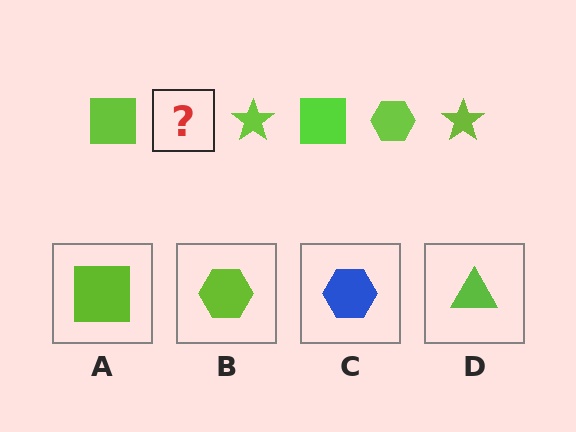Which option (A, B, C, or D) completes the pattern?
B.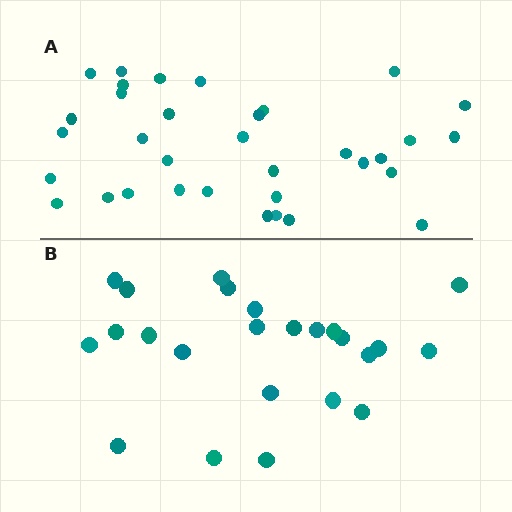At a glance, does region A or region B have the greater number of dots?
Region A (the top region) has more dots.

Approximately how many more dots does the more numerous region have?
Region A has roughly 10 or so more dots than region B.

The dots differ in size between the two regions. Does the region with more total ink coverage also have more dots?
No. Region B has more total ink coverage because its dots are larger, but region A actually contains more individual dots. Total area can be misleading — the number of items is what matters here.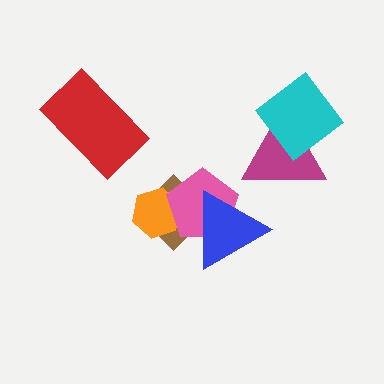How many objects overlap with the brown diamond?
3 objects overlap with the brown diamond.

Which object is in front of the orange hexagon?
The pink pentagon is in front of the orange hexagon.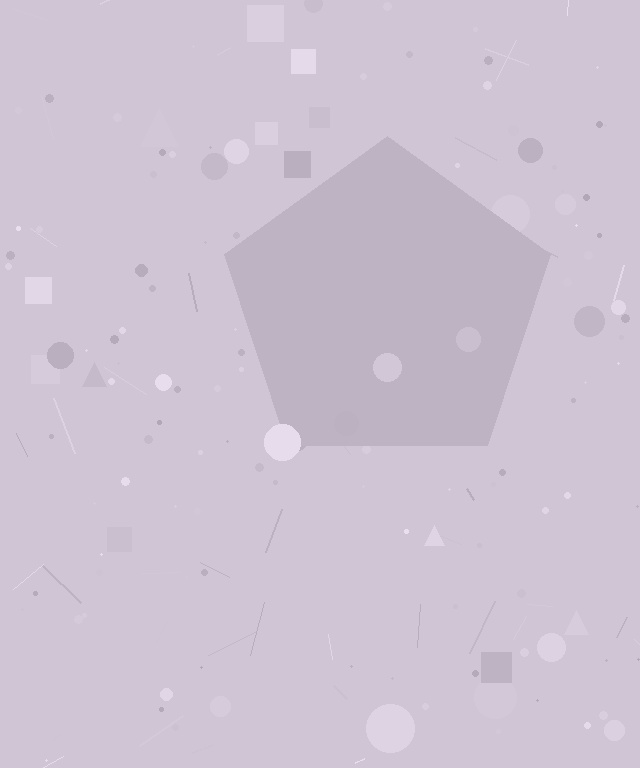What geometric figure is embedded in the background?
A pentagon is embedded in the background.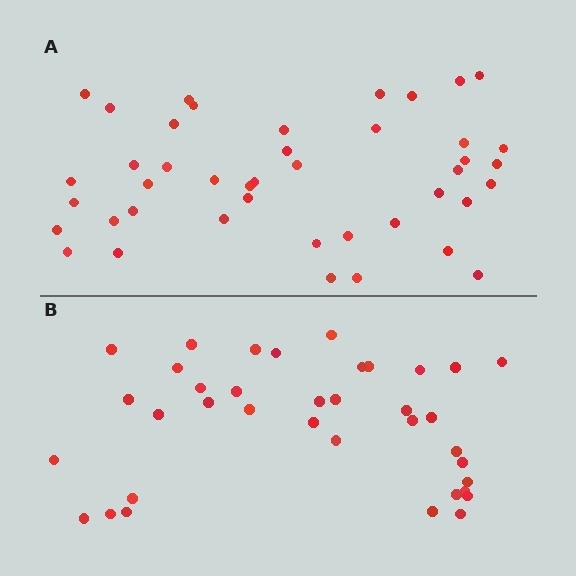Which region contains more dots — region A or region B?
Region A (the top region) has more dots.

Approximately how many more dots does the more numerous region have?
Region A has about 6 more dots than region B.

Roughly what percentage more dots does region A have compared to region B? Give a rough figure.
About 15% more.